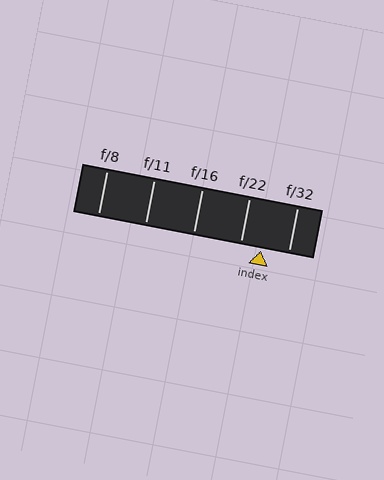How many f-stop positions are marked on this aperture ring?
There are 5 f-stop positions marked.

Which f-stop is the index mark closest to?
The index mark is closest to f/22.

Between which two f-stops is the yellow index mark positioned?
The index mark is between f/22 and f/32.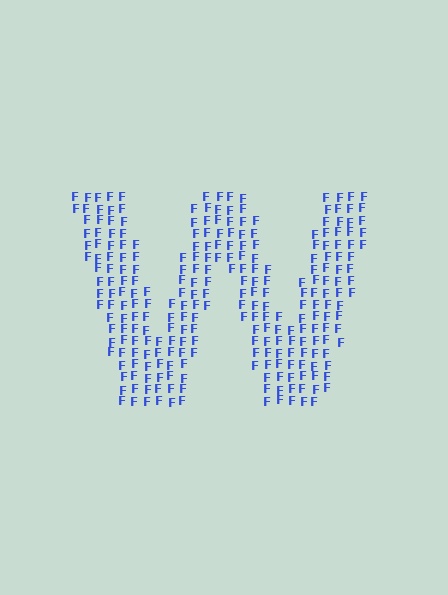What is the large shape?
The large shape is the letter W.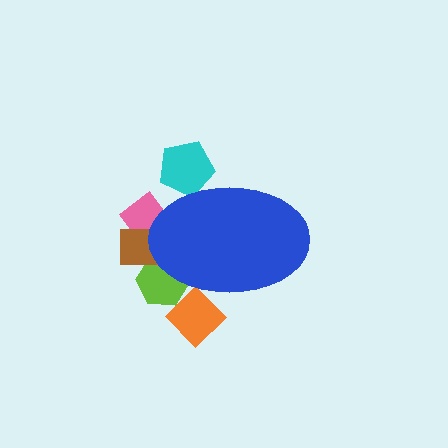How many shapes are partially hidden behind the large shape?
5 shapes are partially hidden.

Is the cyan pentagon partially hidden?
Yes, the cyan pentagon is partially hidden behind the blue ellipse.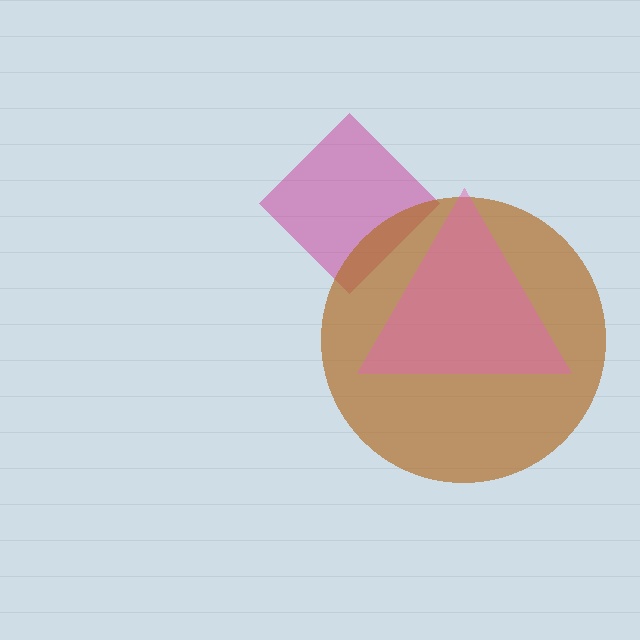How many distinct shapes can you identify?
There are 3 distinct shapes: a magenta diamond, a brown circle, a pink triangle.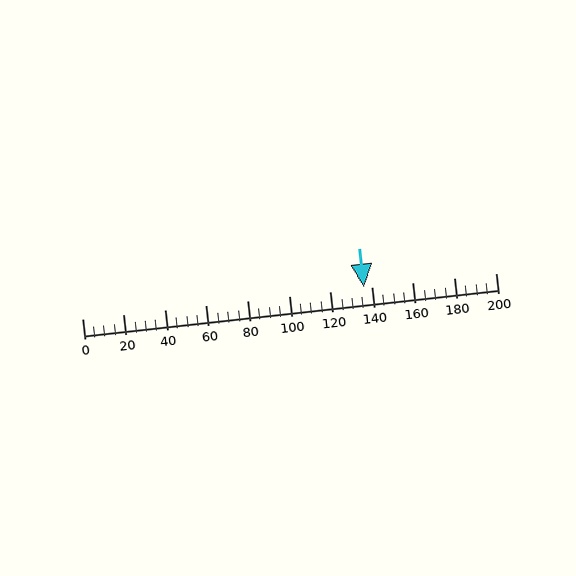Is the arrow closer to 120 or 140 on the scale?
The arrow is closer to 140.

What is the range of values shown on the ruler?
The ruler shows values from 0 to 200.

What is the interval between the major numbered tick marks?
The major tick marks are spaced 20 units apart.